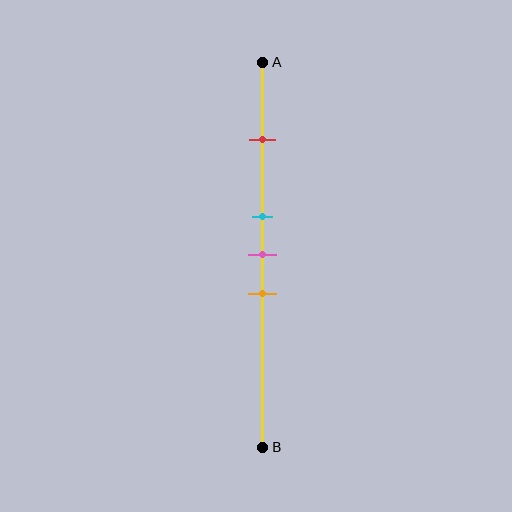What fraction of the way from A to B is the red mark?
The red mark is approximately 20% (0.2) of the way from A to B.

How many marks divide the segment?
There are 4 marks dividing the segment.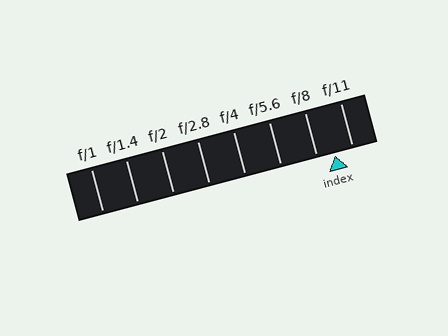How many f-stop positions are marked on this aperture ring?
There are 8 f-stop positions marked.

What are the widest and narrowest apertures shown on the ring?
The widest aperture shown is f/1 and the narrowest is f/11.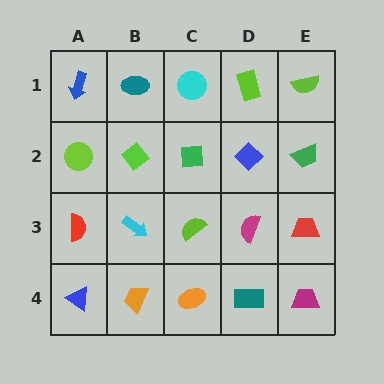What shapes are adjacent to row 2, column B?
A teal ellipse (row 1, column B), a cyan arrow (row 3, column B), a lime circle (row 2, column A), a green square (row 2, column C).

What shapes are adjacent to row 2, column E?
A lime semicircle (row 1, column E), a red trapezoid (row 3, column E), a blue diamond (row 2, column D).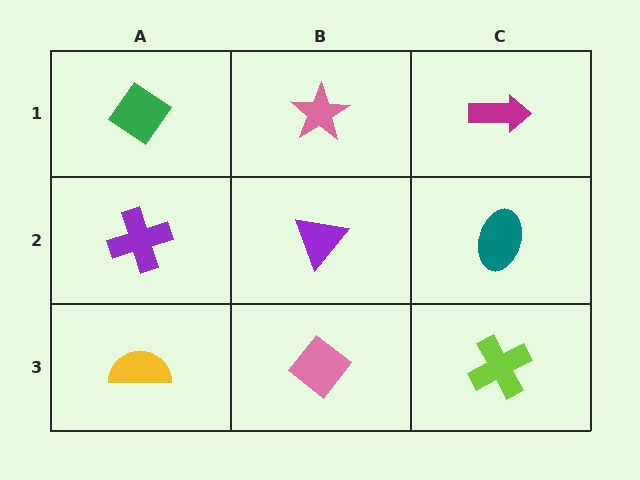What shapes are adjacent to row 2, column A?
A green diamond (row 1, column A), a yellow semicircle (row 3, column A), a purple triangle (row 2, column B).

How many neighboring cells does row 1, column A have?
2.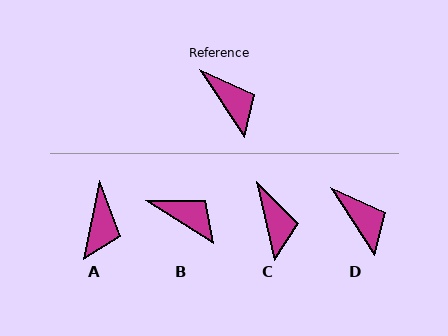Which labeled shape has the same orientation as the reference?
D.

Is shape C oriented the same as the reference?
No, it is off by about 21 degrees.